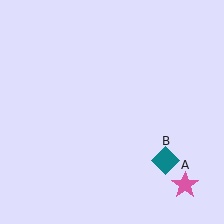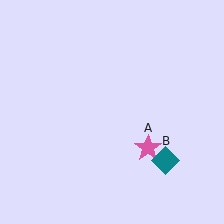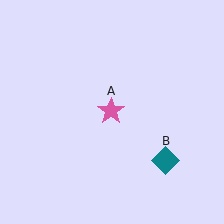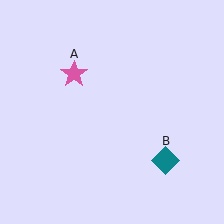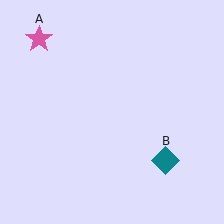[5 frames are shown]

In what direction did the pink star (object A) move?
The pink star (object A) moved up and to the left.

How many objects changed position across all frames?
1 object changed position: pink star (object A).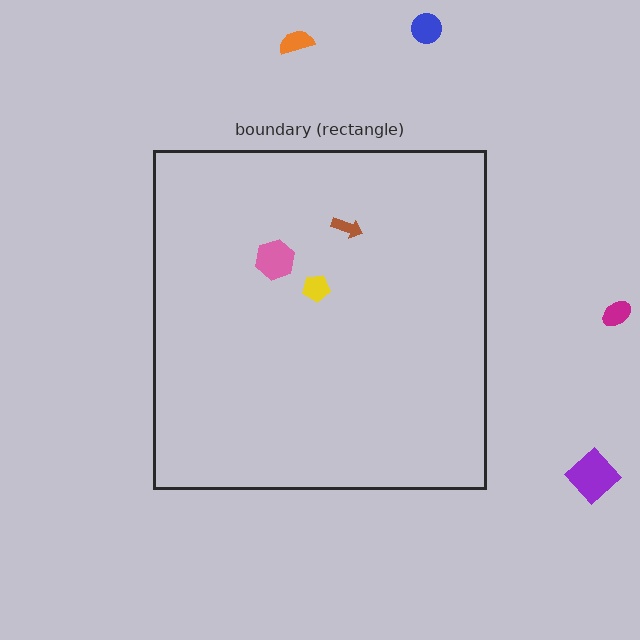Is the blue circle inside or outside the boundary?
Outside.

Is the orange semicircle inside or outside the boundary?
Outside.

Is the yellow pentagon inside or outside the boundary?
Inside.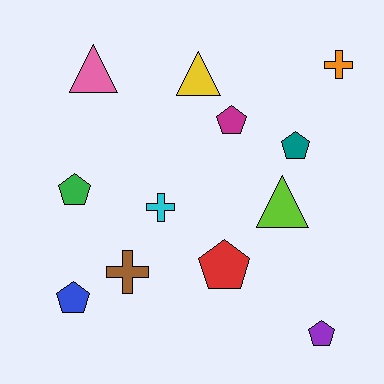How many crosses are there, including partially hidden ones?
There are 3 crosses.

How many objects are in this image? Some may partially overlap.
There are 12 objects.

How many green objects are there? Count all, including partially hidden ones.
There is 1 green object.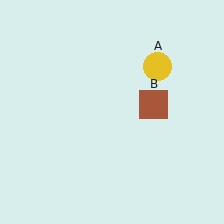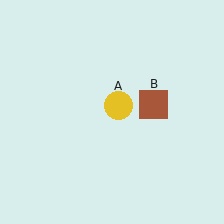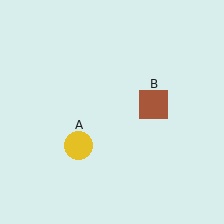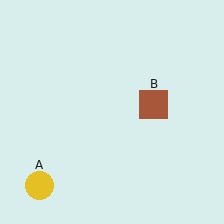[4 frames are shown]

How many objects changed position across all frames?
1 object changed position: yellow circle (object A).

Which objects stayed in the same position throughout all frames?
Brown square (object B) remained stationary.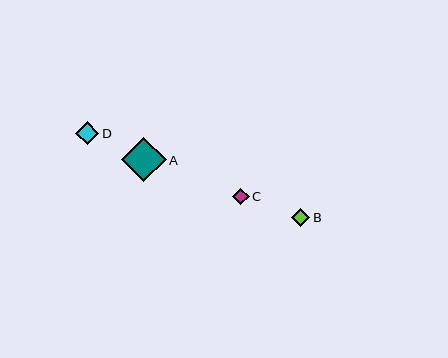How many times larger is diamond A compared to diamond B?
Diamond A is approximately 2.4 times the size of diamond B.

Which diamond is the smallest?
Diamond C is the smallest with a size of approximately 17 pixels.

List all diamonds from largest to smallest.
From largest to smallest: A, D, B, C.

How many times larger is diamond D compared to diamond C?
Diamond D is approximately 1.4 times the size of diamond C.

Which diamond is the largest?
Diamond A is the largest with a size of approximately 44 pixels.